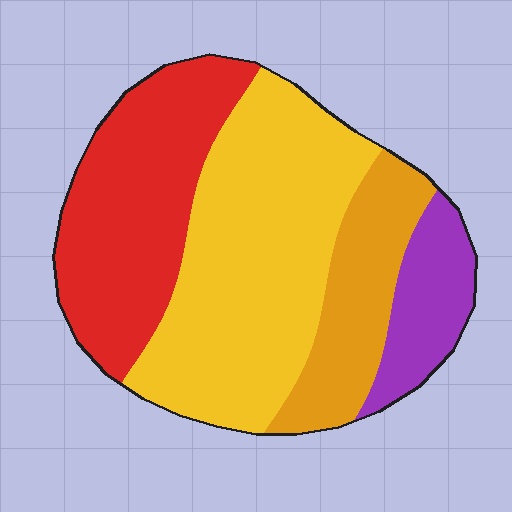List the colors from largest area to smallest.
From largest to smallest: yellow, red, orange, purple.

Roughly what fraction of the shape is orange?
Orange takes up about one sixth (1/6) of the shape.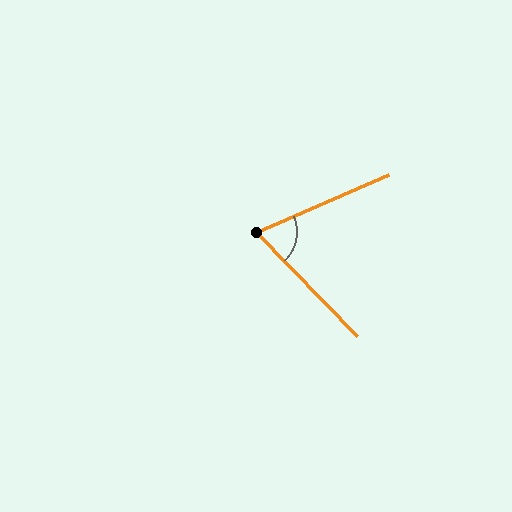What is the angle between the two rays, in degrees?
Approximately 70 degrees.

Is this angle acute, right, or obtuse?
It is acute.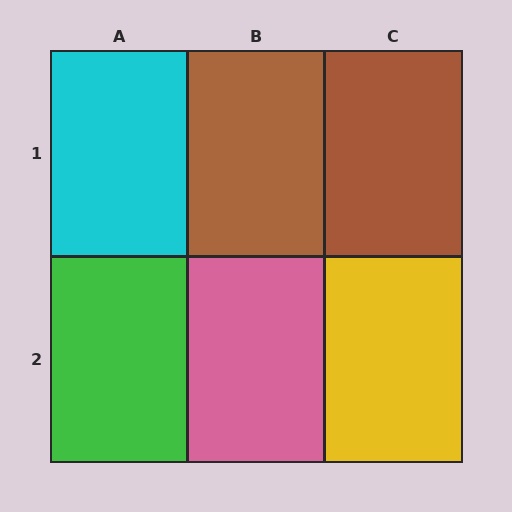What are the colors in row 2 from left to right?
Green, pink, yellow.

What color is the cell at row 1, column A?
Cyan.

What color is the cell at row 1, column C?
Brown.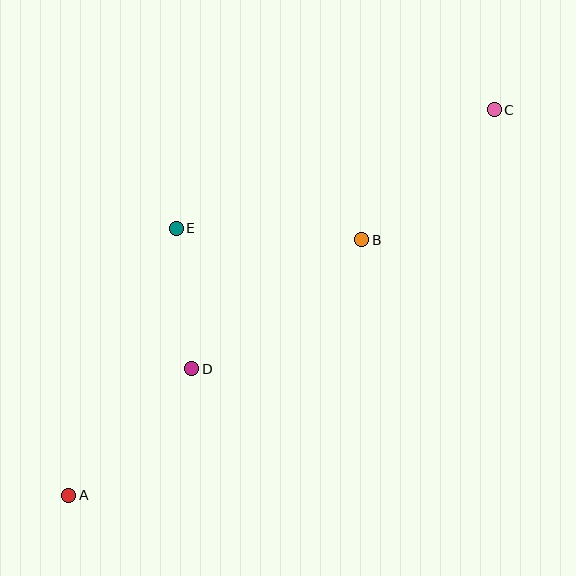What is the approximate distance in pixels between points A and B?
The distance between A and B is approximately 389 pixels.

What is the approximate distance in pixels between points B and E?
The distance between B and E is approximately 186 pixels.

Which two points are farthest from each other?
Points A and C are farthest from each other.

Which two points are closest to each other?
Points D and E are closest to each other.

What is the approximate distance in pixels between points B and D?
The distance between B and D is approximately 213 pixels.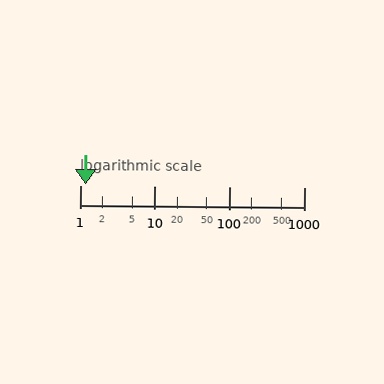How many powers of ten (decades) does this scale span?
The scale spans 3 decades, from 1 to 1000.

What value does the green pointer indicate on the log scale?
The pointer indicates approximately 1.2.